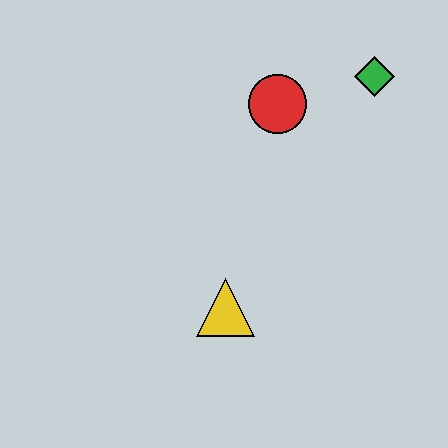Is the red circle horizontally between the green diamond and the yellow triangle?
Yes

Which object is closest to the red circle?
The green diamond is closest to the red circle.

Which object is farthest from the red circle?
The yellow triangle is farthest from the red circle.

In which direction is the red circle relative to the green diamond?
The red circle is to the left of the green diamond.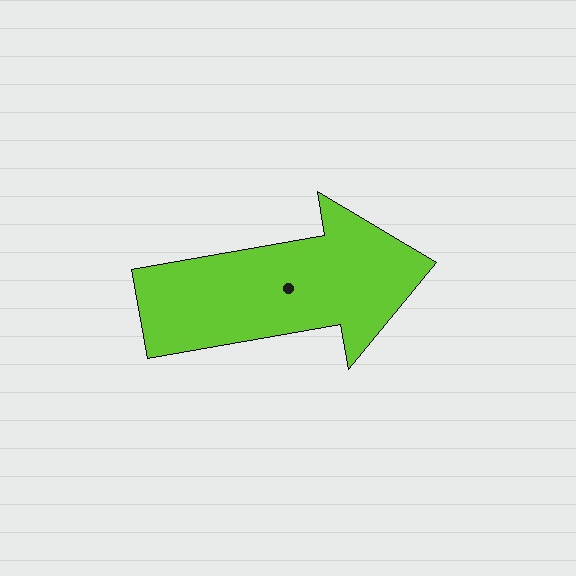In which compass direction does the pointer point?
East.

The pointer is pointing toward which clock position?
Roughly 3 o'clock.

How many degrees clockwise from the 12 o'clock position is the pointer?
Approximately 80 degrees.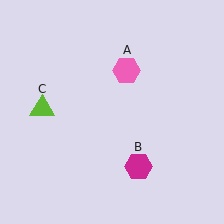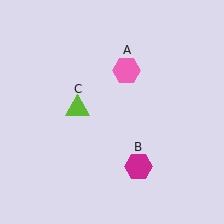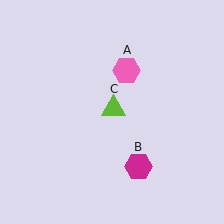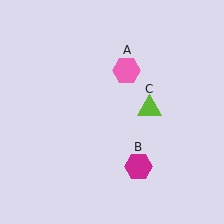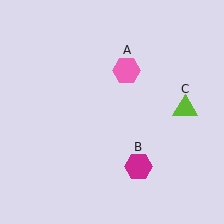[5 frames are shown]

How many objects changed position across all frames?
1 object changed position: lime triangle (object C).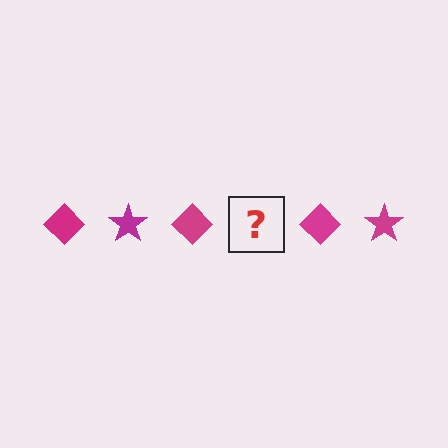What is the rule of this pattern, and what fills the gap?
The rule is that the pattern cycles through diamond, star shapes in magenta. The gap should be filled with a magenta star.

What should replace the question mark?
The question mark should be replaced with a magenta star.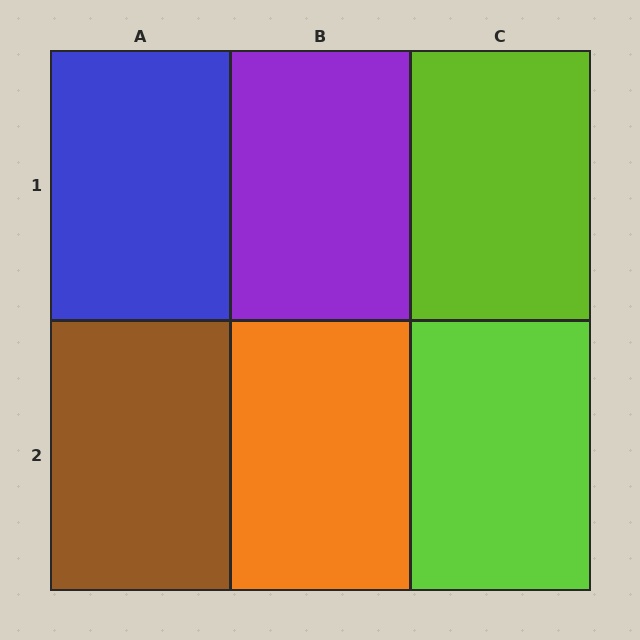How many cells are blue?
1 cell is blue.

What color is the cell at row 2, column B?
Orange.